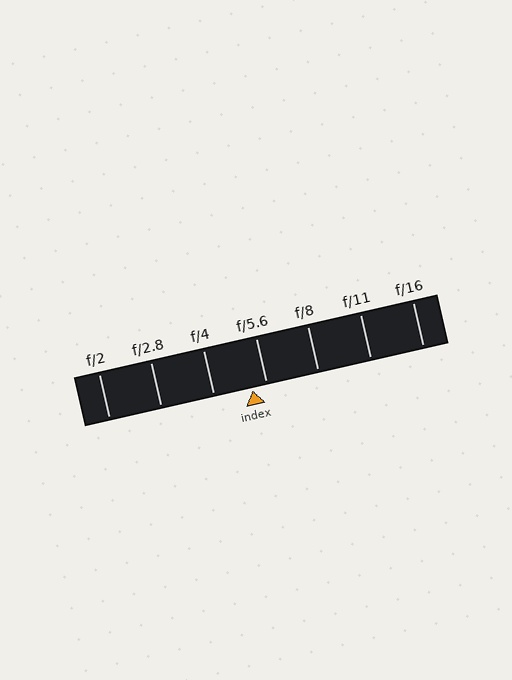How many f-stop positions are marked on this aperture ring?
There are 7 f-stop positions marked.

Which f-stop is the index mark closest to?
The index mark is closest to f/5.6.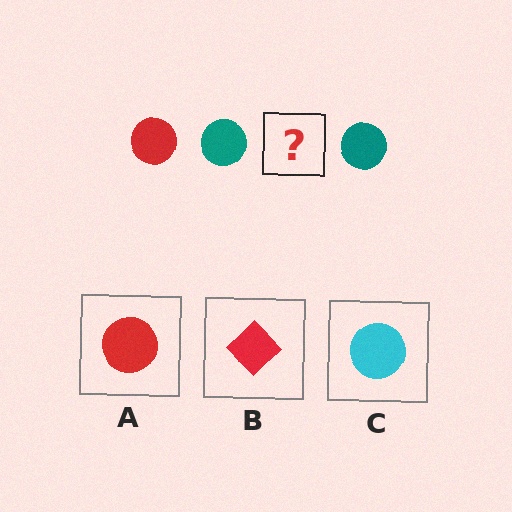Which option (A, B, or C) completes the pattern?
A.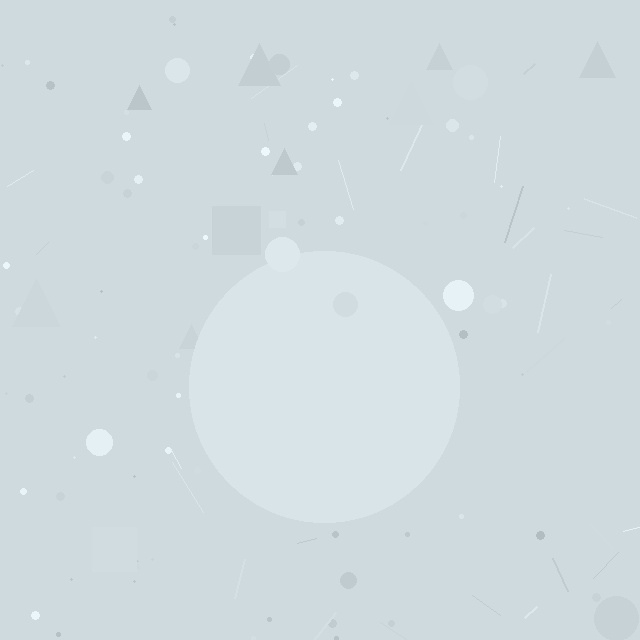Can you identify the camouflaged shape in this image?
The camouflaged shape is a circle.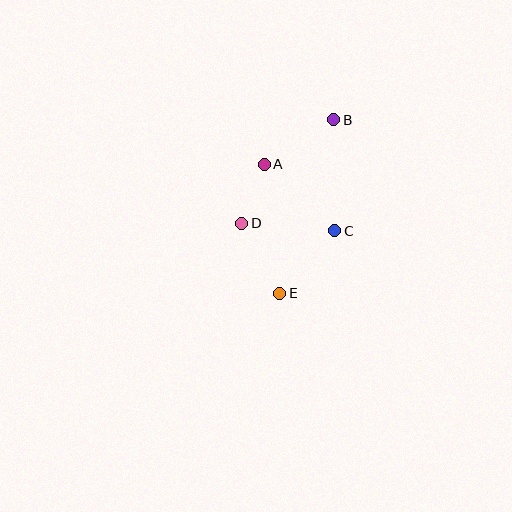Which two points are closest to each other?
Points A and D are closest to each other.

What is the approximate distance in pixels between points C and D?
The distance between C and D is approximately 93 pixels.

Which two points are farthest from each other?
Points B and E are farthest from each other.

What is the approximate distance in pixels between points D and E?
The distance between D and E is approximately 80 pixels.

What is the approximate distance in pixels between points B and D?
The distance between B and D is approximately 138 pixels.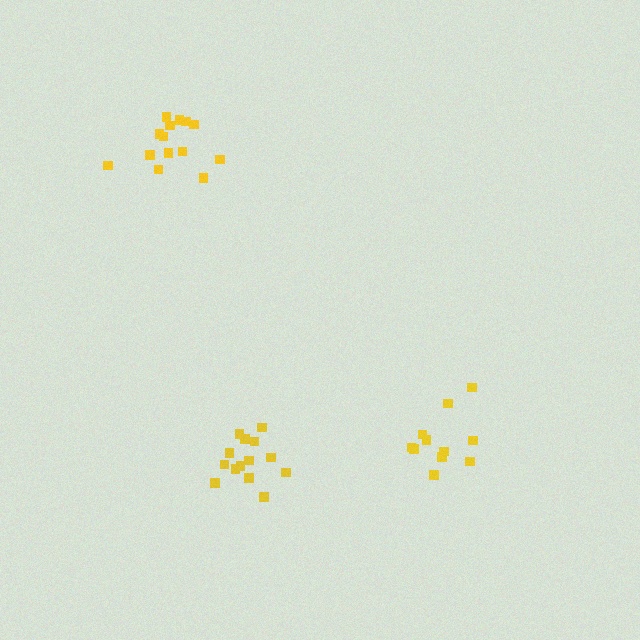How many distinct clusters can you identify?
There are 3 distinct clusters.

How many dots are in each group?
Group 1: 14 dots, Group 2: 11 dots, Group 3: 14 dots (39 total).